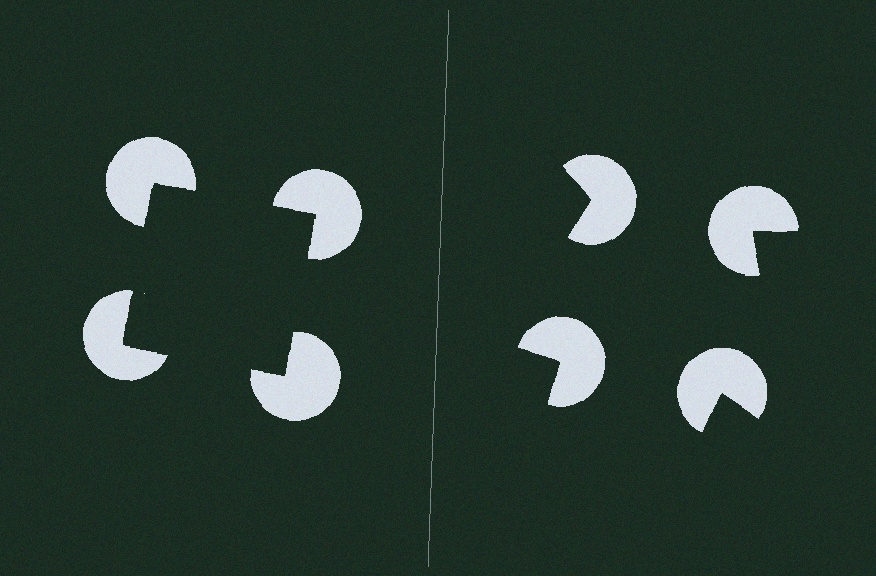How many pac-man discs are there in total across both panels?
8 — 4 on each side.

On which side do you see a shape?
An illusory square appears on the left side. On the right side the wedge cuts are rotated, so no coherent shape forms.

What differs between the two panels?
The pac-man discs are positioned identically on both sides; only the wedge orientations differ. On the left they align to a square; on the right they are misaligned.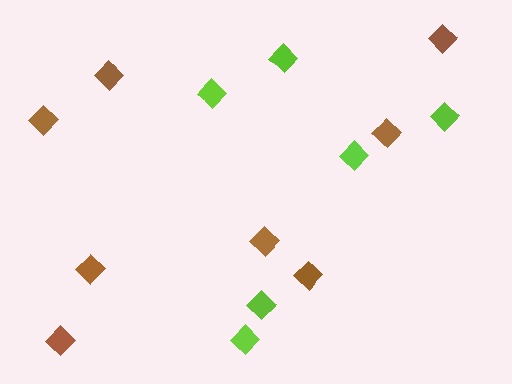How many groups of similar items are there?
There are 2 groups: one group of brown diamonds (8) and one group of lime diamonds (6).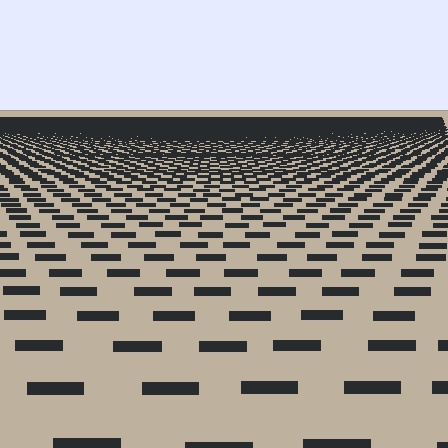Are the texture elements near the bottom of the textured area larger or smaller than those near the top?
Larger. Near the bottom, elements are closer to the viewer and appear at a bigger on-screen size.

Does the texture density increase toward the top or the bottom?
Density increases toward the top.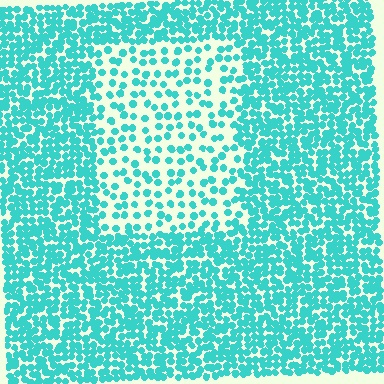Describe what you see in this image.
The image contains small cyan elements arranged at two different densities. A rectangle-shaped region is visible where the elements are less densely packed than the surrounding area.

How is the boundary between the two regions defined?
The boundary is defined by a change in element density (approximately 2.4x ratio). All elements are the same color, size, and shape.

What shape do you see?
I see a rectangle.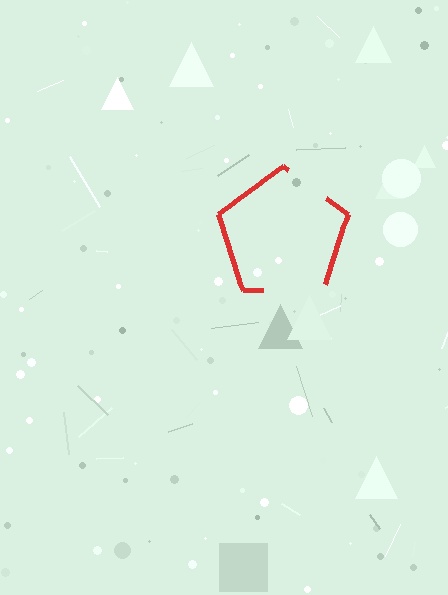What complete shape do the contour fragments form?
The contour fragments form a pentagon.